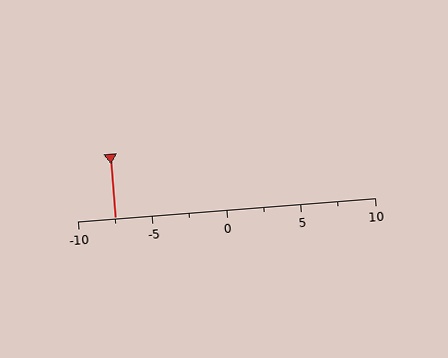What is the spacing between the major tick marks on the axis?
The major ticks are spaced 5 apart.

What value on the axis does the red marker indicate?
The marker indicates approximately -7.5.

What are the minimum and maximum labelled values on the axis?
The axis runs from -10 to 10.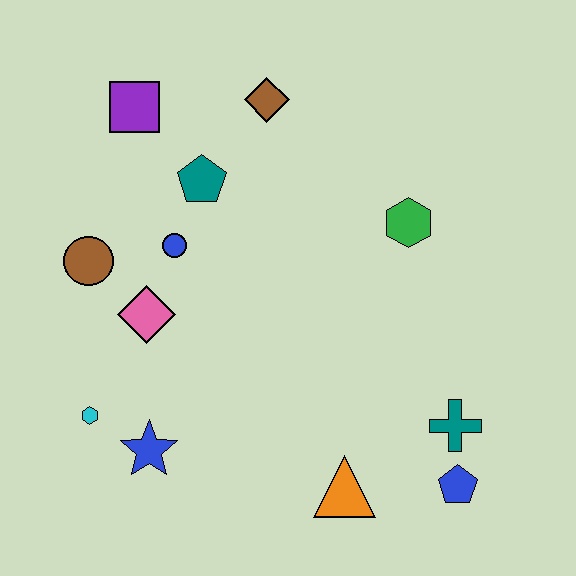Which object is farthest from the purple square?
The blue pentagon is farthest from the purple square.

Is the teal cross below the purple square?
Yes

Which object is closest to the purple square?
The teal pentagon is closest to the purple square.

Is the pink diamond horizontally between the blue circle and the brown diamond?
No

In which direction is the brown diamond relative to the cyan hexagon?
The brown diamond is above the cyan hexagon.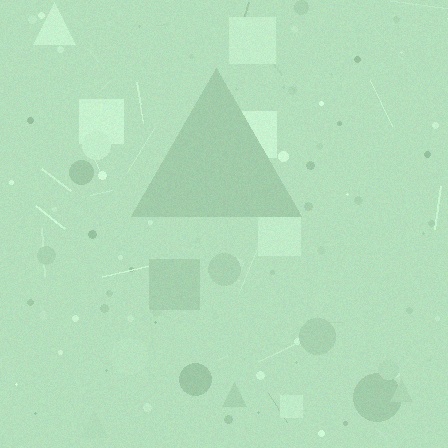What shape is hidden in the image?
A triangle is hidden in the image.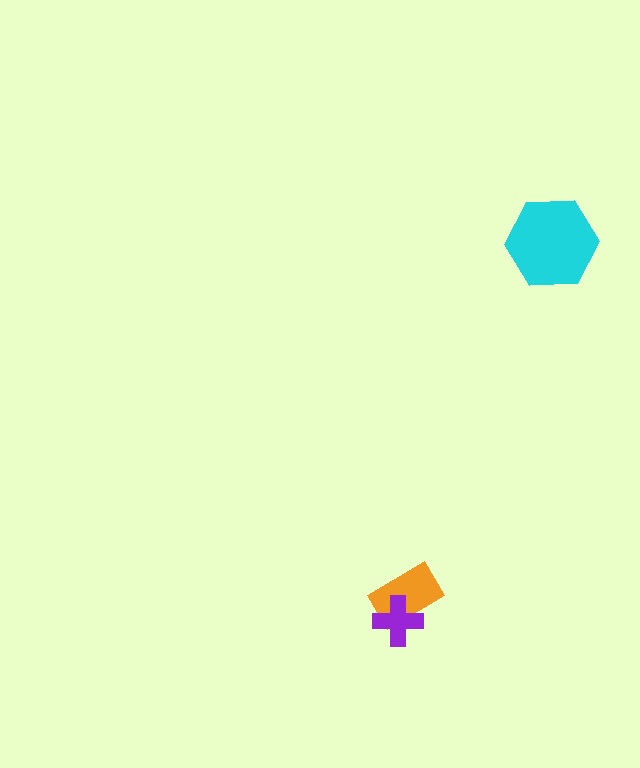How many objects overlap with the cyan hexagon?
0 objects overlap with the cyan hexagon.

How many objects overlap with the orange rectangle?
1 object overlaps with the orange rectangle.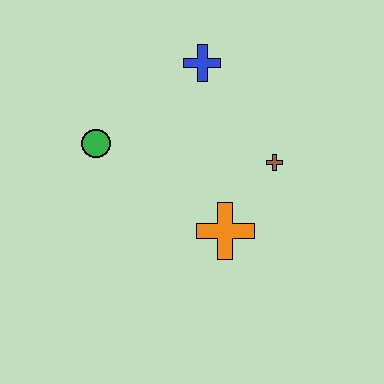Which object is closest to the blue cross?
The brown cross is closest to the blue cross.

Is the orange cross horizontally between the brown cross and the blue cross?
Yes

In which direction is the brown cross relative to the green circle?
The brown cross is to the right of the green circle.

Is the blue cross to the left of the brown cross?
Yes